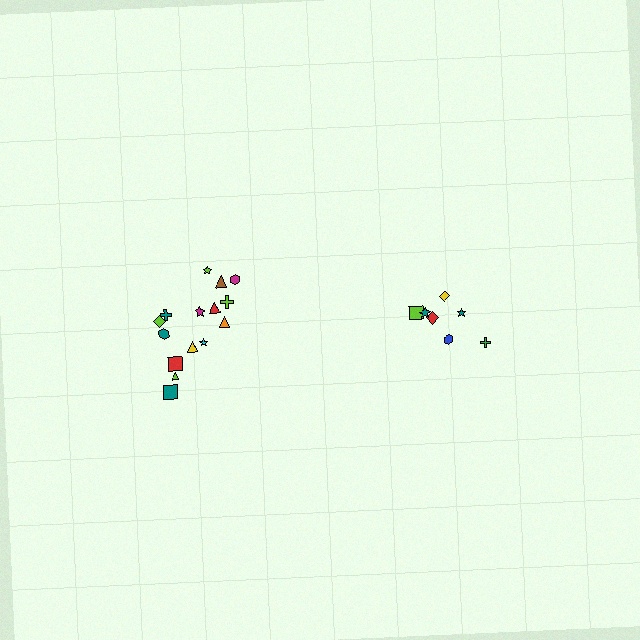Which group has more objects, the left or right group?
The left group.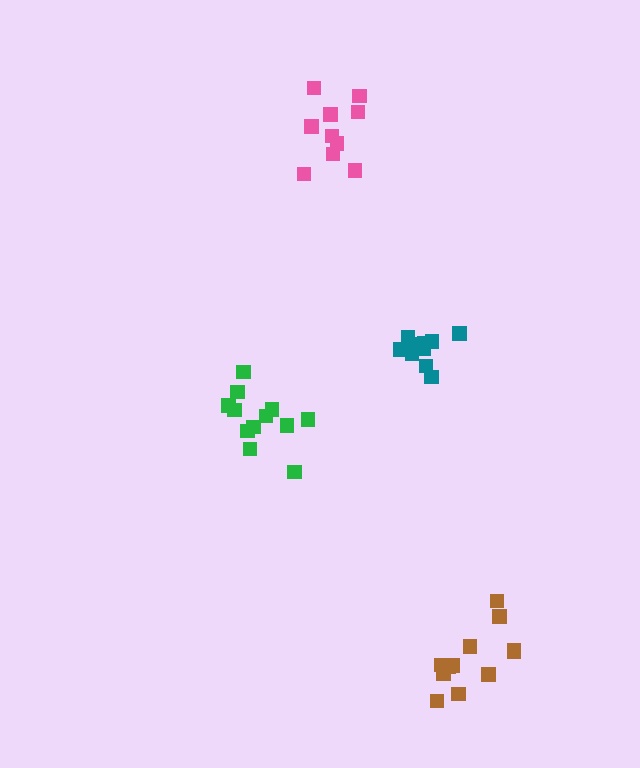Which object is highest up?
The pink cluster is topmost.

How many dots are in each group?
Group 1: 12 dots, Group 2: 12 dots, Group 3: 10 dots, Group 4: 10 dots (44 total).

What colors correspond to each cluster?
The clusters are colored: green, brown, teal, pink.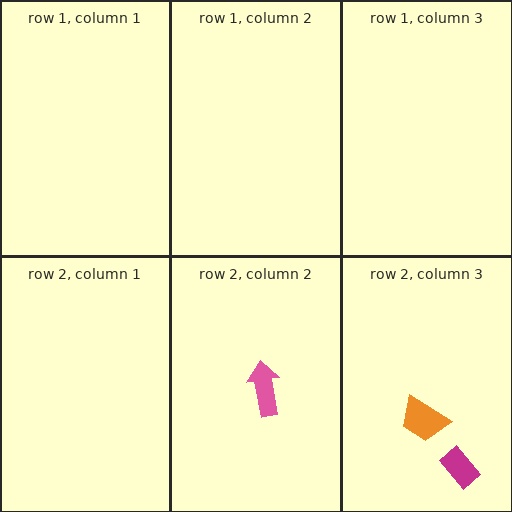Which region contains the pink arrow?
The row 2, column 2 region.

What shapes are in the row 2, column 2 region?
The pink arrow.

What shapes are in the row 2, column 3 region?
The magenta rectangle, the orange trapezoid.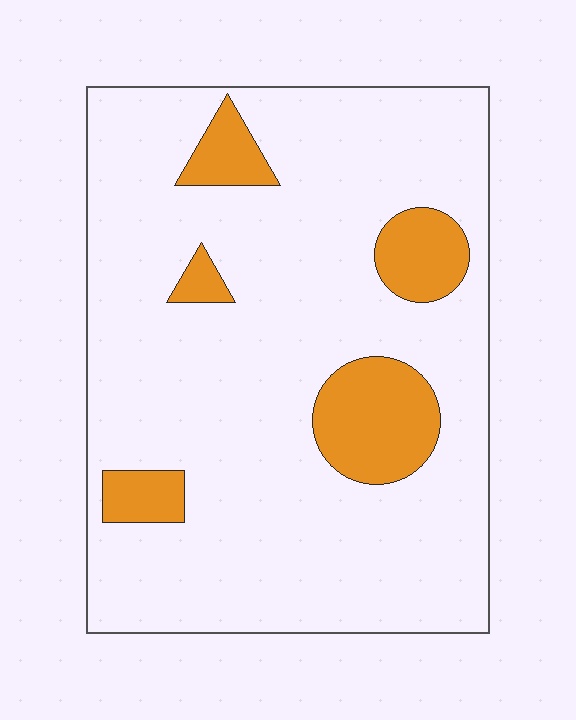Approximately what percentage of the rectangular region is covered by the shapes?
Approximately 15%.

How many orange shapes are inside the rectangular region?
5.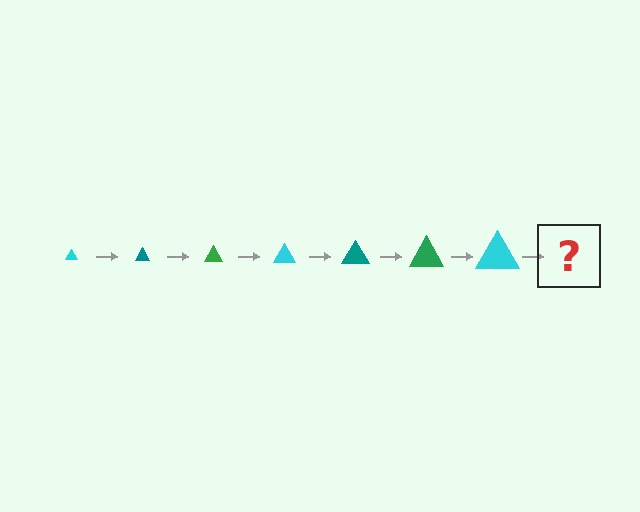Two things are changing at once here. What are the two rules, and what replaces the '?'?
The two rules are that the triangle grows larger each step and the color cycles through cyan, teal, and green. The '?' should be a teal triangle, larger than the previous one.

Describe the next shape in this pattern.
It should be a teal triangle, larger than the previous one.